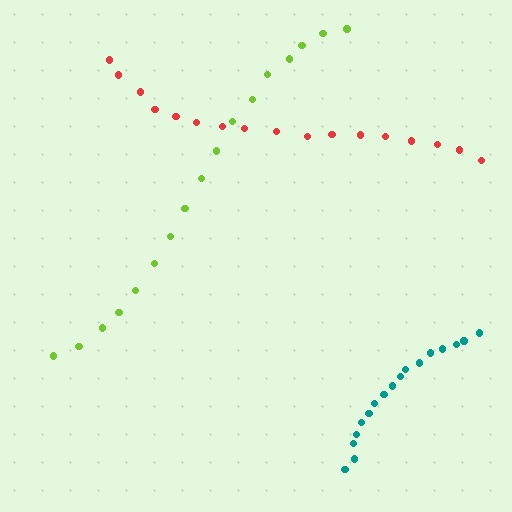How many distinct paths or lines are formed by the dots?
There are 3 distinct paths.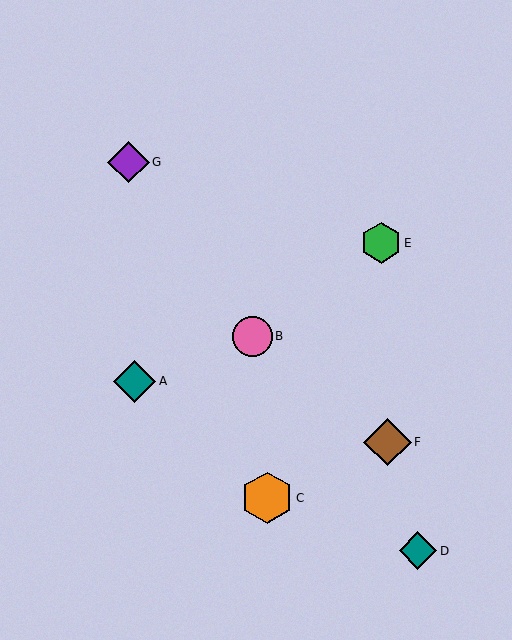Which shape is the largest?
The orange hexagon (labeled C) is the largest.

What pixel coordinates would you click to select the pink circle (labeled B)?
Click at (252, 336) to select the pink circle B.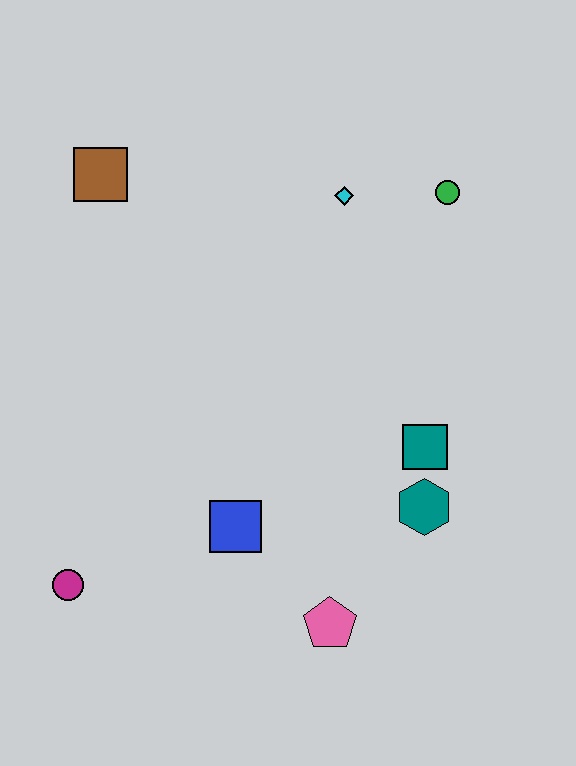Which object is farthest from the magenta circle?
The green circle is farthest from the magenta circle.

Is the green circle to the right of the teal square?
Yes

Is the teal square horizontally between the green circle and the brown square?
Yes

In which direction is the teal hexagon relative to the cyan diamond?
The teal hexagon is below the cyan diamond.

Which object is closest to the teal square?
The teal hexagon is closest to the teal square.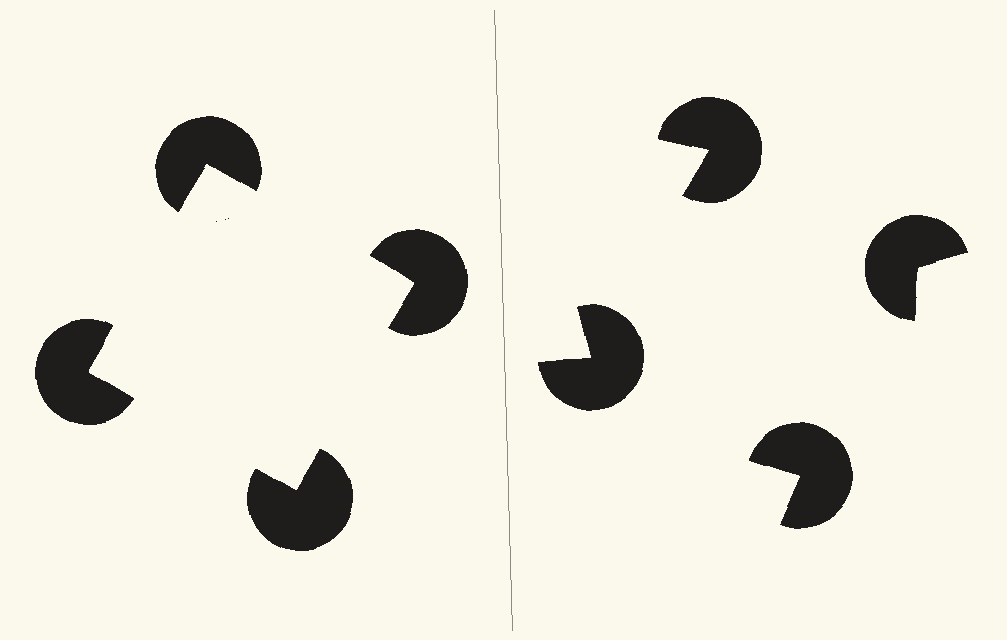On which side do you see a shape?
An illusory square appears on the left side. On the right side the wedge cuts are rotated, so no coherent shape forms.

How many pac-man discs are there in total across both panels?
8 — 4 on each side.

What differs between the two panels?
The pac-man discs are positioned identically on both sides; only the wedge orientations differ. On the left they align to a square; on the right they are misaligned.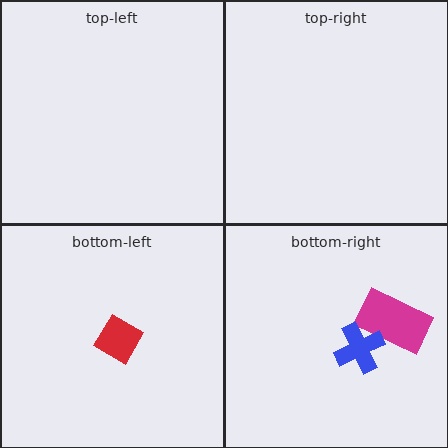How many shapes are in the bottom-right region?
2.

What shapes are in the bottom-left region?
The red diamond.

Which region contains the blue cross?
The bottom-right region.